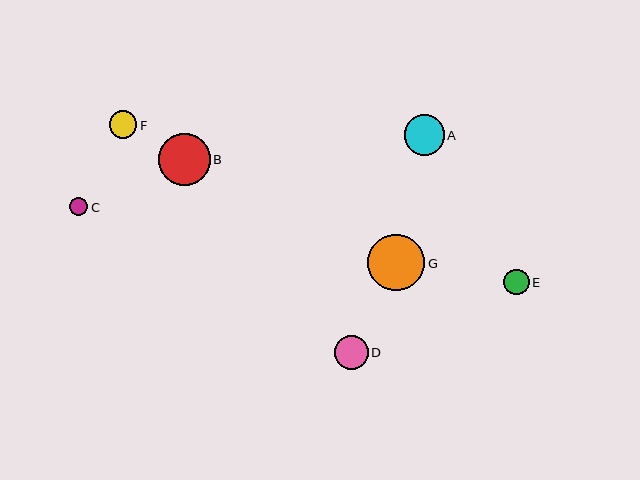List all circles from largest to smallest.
From largest to smallest: G, B, A, D, F, E, C.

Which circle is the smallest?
Circle C is the smallest with a size of approximately 18 pixels.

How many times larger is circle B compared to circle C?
Circle B is approximately 2.9 times the size of circle C.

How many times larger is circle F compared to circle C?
Circle F is approximately 1.5 times the size of circle C.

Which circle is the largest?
Circle G is the largest with a size of approximately 57 pixels.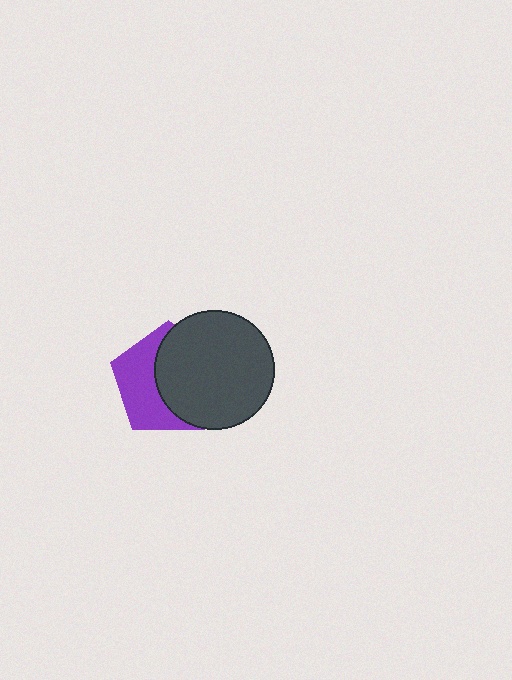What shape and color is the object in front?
The object in front is a dark gray circle.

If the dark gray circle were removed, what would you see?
You would see the complete purple pentagon.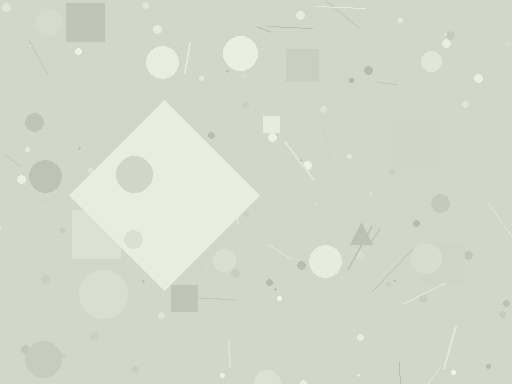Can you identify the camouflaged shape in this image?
The camouflaged shape is a diamond.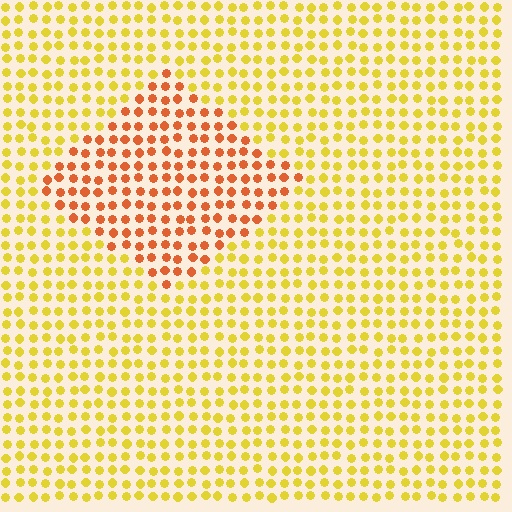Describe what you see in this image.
The image is filled with small yellow elements in a uniform arrangement. A diamond-shaped region is visible where the elements are tinted to a slightly different hue, forming a subtle color boundary.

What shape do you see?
I see a diamond.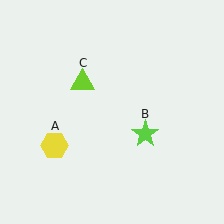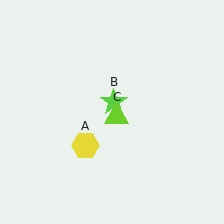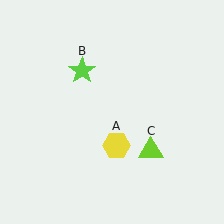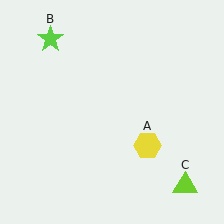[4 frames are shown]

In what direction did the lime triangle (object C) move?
The lime triangle (object C) moved down and to the right.